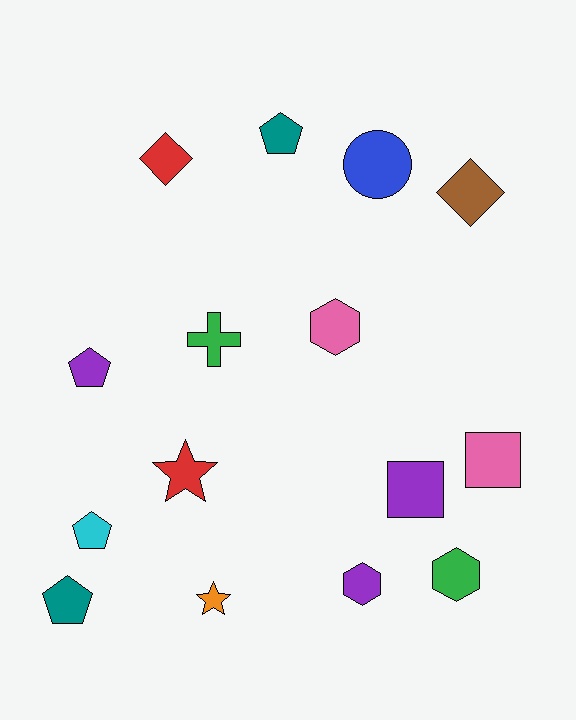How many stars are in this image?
There are 2 stars.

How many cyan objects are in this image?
There is 1 cyan object.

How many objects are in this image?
There are 15 objects.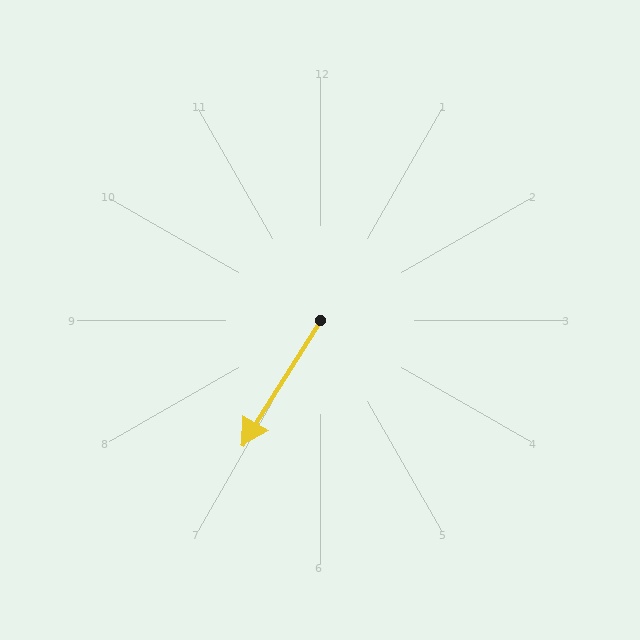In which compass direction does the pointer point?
Southwest.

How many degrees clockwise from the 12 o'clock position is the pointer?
Approximately 212 degrees.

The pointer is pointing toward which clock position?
Roughly 7 o'clock.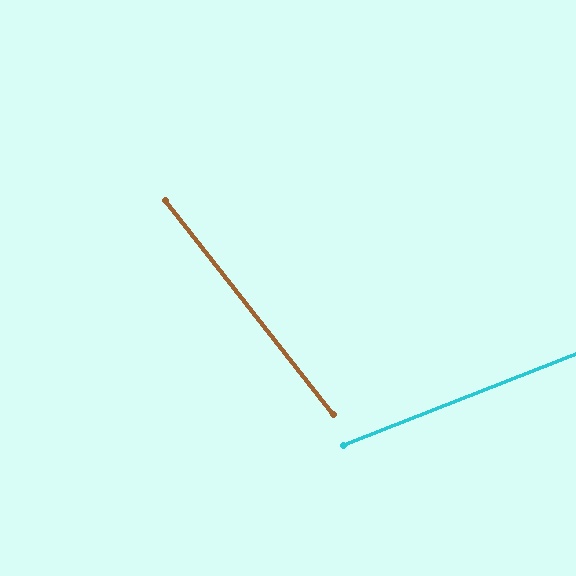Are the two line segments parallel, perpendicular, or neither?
Neither parallel nor perpendicular — they differ by about 73°.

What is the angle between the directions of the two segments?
Approximately 73 degrees.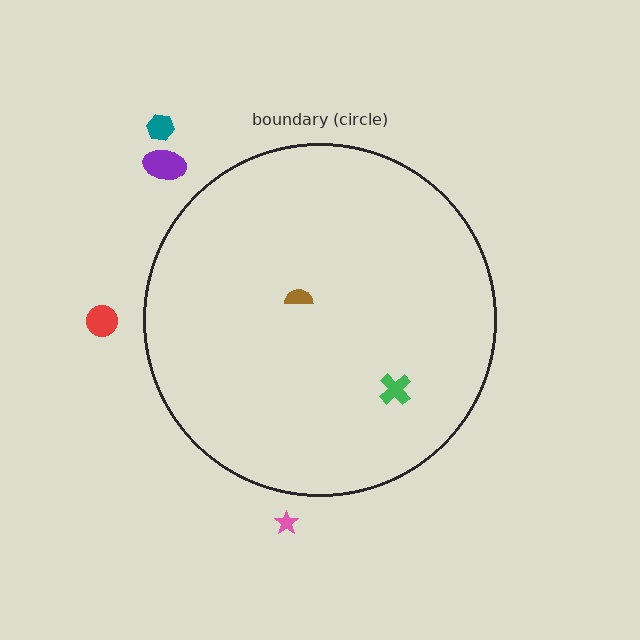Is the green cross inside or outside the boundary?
Inside.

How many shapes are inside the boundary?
2 inside, 4 outside.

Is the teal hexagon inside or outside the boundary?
Outside.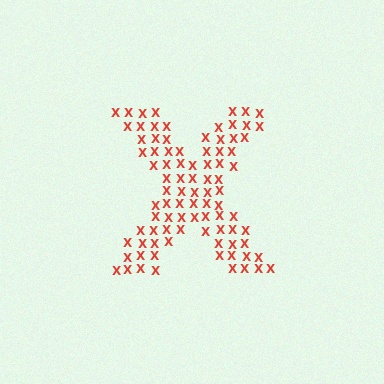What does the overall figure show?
The overall figure shows the letter X.